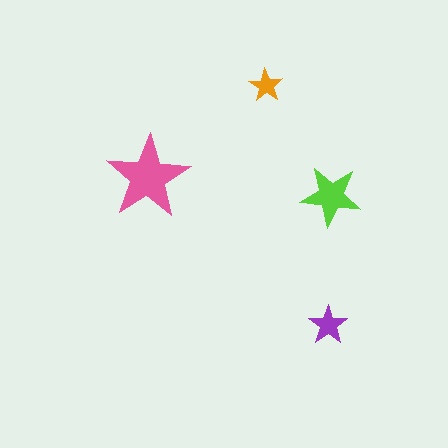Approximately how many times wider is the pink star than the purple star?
About 2 times wider.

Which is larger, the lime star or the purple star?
The lime one.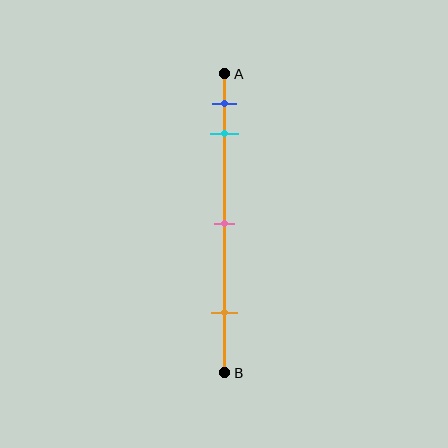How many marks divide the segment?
There are 4 marks dividing the segment.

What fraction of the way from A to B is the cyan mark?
The cyan mark is approximately 20% (0.2) of the way from A to B.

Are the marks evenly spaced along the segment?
No, the marks are not evenly spaced.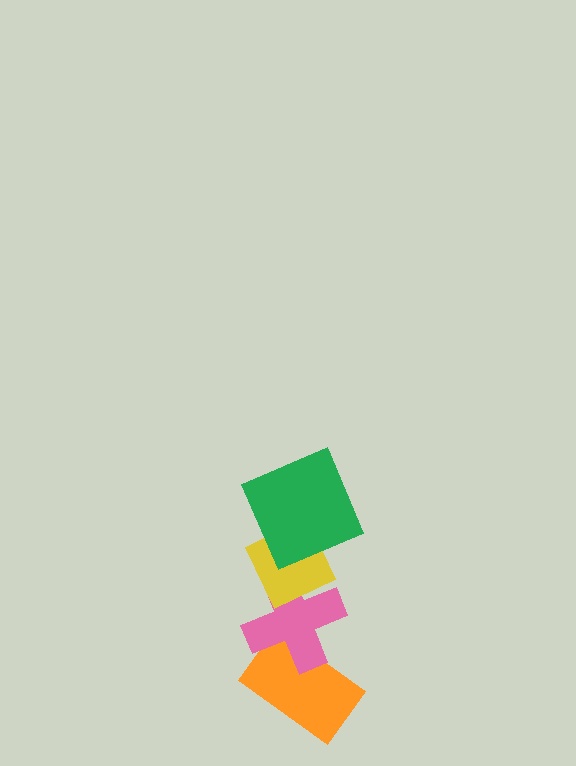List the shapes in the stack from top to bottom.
From top to bottom: the green square, the yellow diamond, the pink cross, the orange rectangle.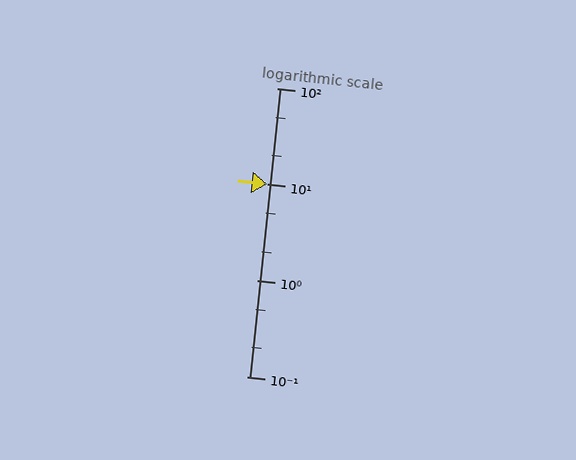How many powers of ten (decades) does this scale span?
The scale spans 3 decades, from 0.1 to 100.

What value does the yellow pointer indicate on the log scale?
The pointer indicates approximately 10.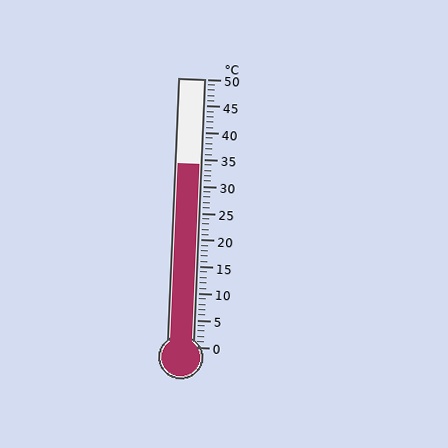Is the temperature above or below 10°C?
The temperature is above 10°C.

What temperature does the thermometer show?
The thermometer shows approximately 34°C.